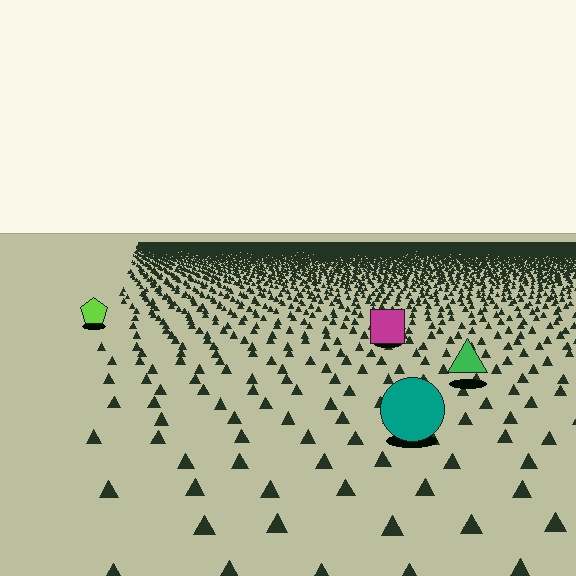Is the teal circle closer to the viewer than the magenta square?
Yes. The teal circle is closer — you can tell from the texture gradient: the ground texture is coarser near it.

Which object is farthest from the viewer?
The lime pentagon is farthest from the viewer. It appears smaller and the ground texture around it is denser.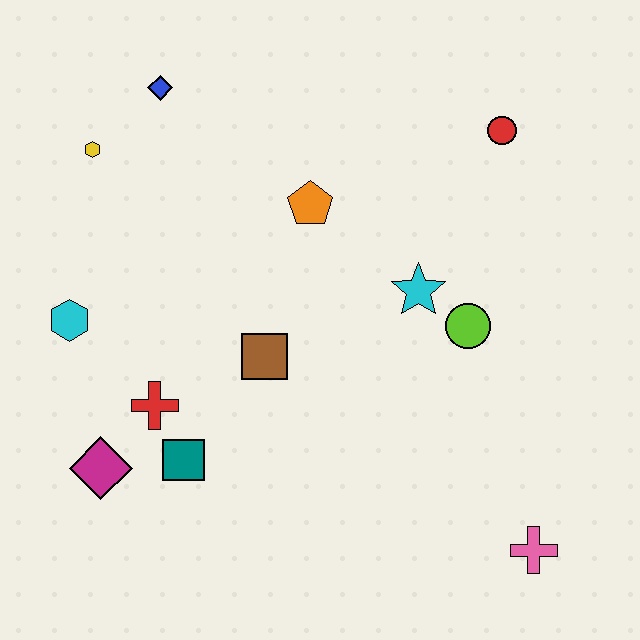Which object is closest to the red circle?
The cyan star is closest to the red circle.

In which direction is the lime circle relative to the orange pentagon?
The lime circle is to the right of the orange pentagon.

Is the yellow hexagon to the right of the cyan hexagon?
Yes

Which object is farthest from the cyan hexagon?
The pink cross is farthest from the cyan hexagon.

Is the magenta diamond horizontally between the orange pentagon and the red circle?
No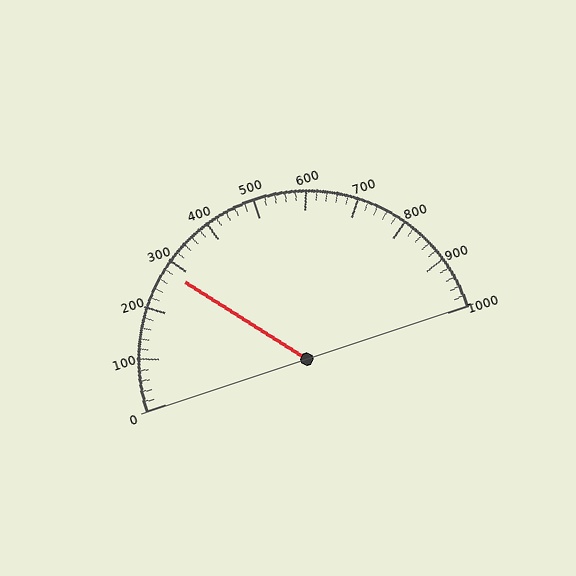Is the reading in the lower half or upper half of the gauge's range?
The reading is in the lower half of the range (0 to 1000).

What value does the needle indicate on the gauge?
The needle indicates approximately 280.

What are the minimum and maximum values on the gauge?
The gauge ranges from 0 to 1000.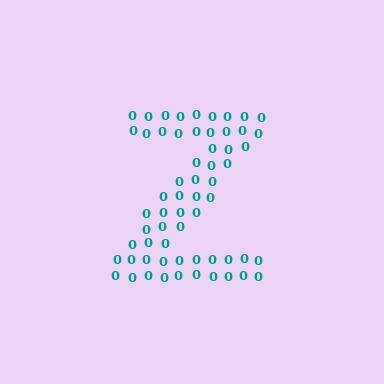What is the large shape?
The large shape is the letter Z.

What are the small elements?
The small elements are digit 0's.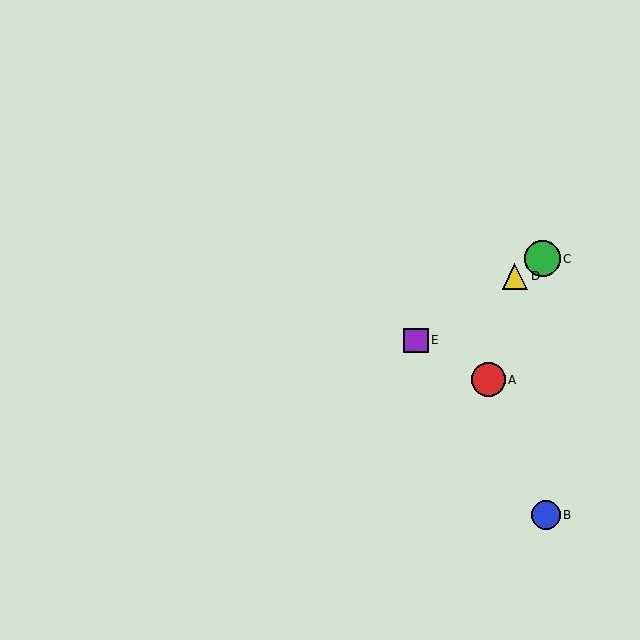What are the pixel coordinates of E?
Object E is at (416, 340).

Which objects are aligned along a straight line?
Objects C, D, E are aligned along a straight line.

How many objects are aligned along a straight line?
3 objects (C, D, E) are aligned along a straight line.